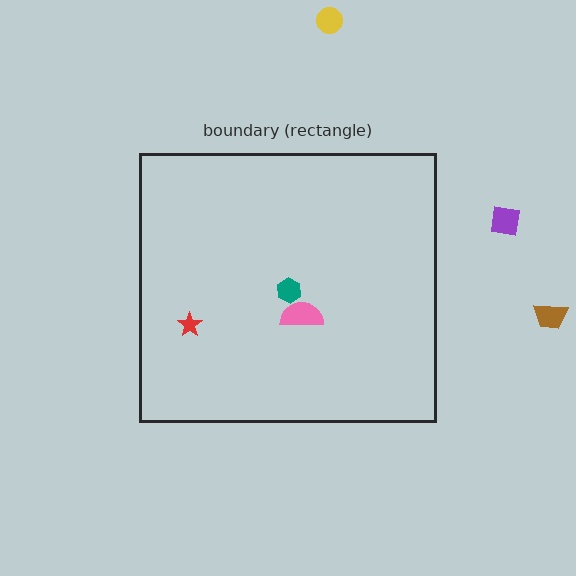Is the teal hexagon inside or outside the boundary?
Inside.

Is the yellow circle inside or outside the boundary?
Outside.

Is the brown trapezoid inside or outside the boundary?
Outside.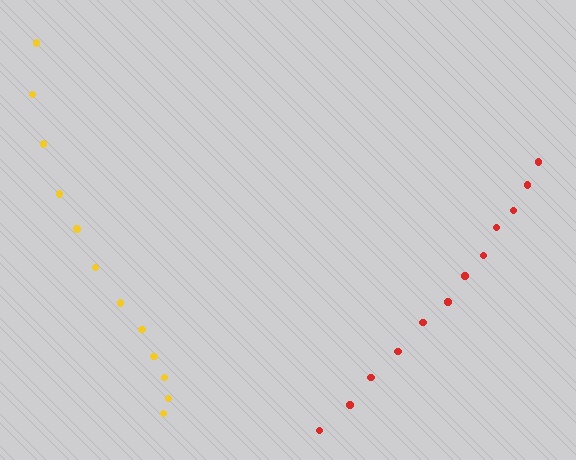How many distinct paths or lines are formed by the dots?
There are 2 distinct paths.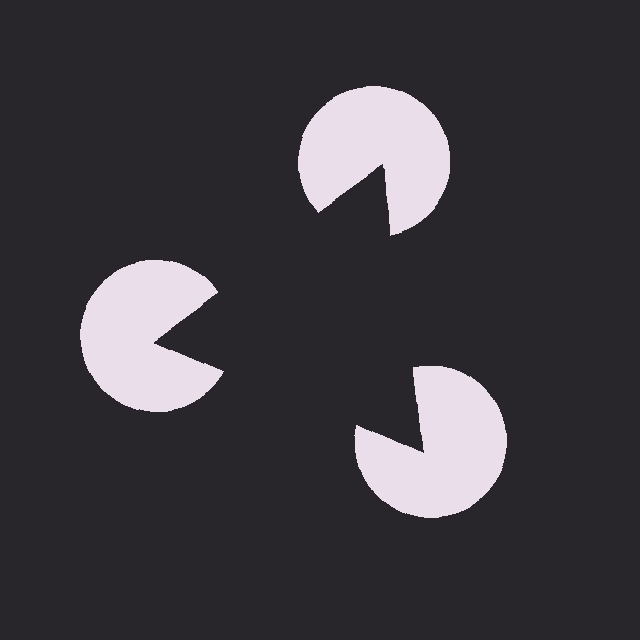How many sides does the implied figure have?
3 sides.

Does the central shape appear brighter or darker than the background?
It typically appears slightly darker than the background, even though no actual brightness change is drawn.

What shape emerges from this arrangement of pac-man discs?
An illusory triangle — its edges are inferred from the aligned wedge cuts in the pac-man discs, not physically drawn.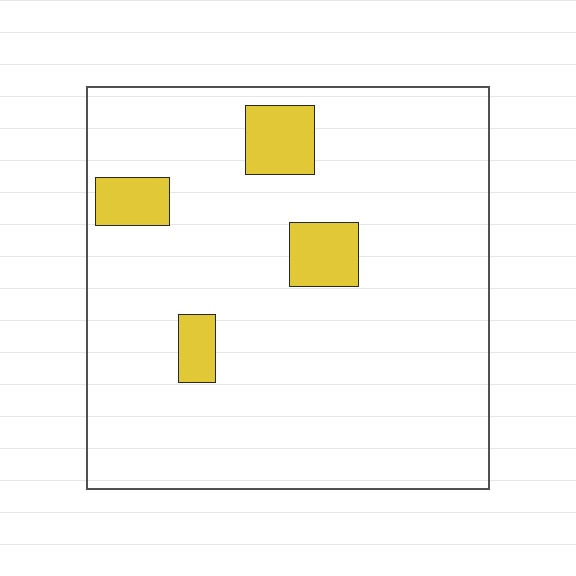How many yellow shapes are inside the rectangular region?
4.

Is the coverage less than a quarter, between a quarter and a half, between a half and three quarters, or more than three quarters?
Less than a quarter.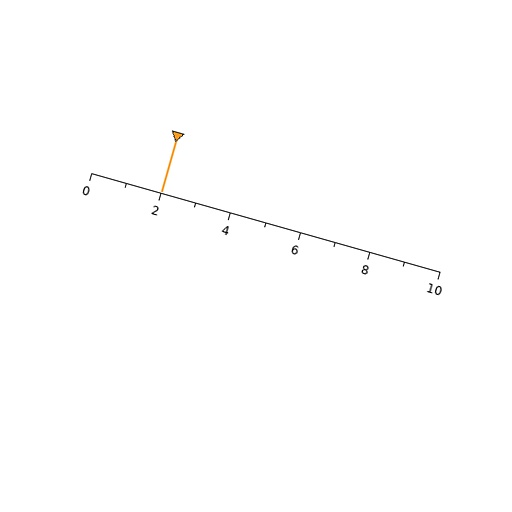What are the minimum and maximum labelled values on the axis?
The axis runs from 0 to 10.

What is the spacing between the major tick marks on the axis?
The major ticks are spaced 2 apart.